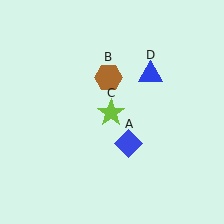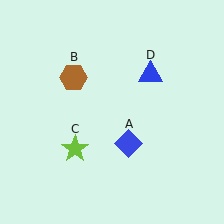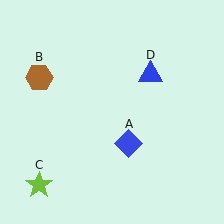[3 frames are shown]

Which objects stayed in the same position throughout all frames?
Blue diamond (object A) and blue triangle (object D) remained stationary.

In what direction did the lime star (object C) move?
The lime star (object C) moved down and to the left.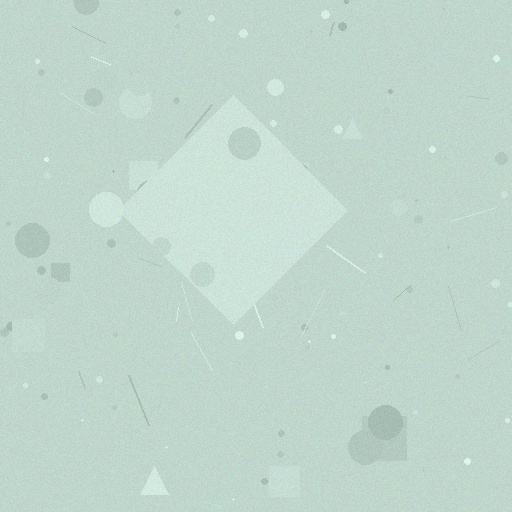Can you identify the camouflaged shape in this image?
The camouflaged shape is a diamond.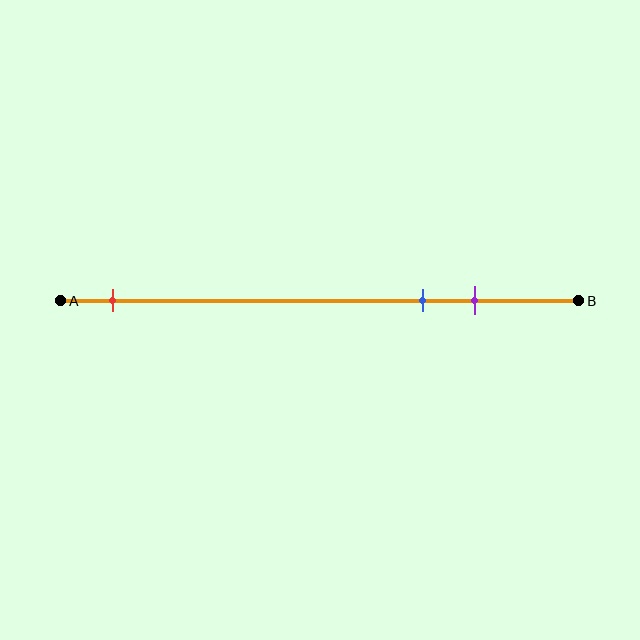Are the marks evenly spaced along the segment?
No, the marks are not evenly spaced.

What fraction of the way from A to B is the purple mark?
The purple mark is approximately 80% (0.8) of the way from A to B.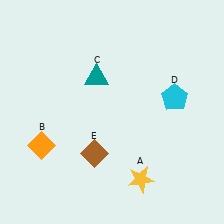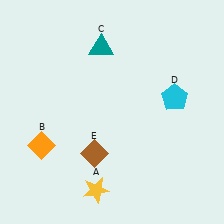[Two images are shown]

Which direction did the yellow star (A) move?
The yellow star (A) moved left.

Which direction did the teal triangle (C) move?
The teal triangle (C) moved up.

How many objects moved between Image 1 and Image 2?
2 objects moved between the two images.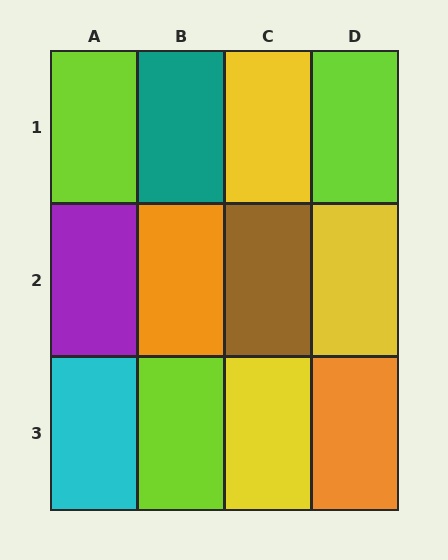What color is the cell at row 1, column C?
Yellow.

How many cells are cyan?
1 cell is cyan.